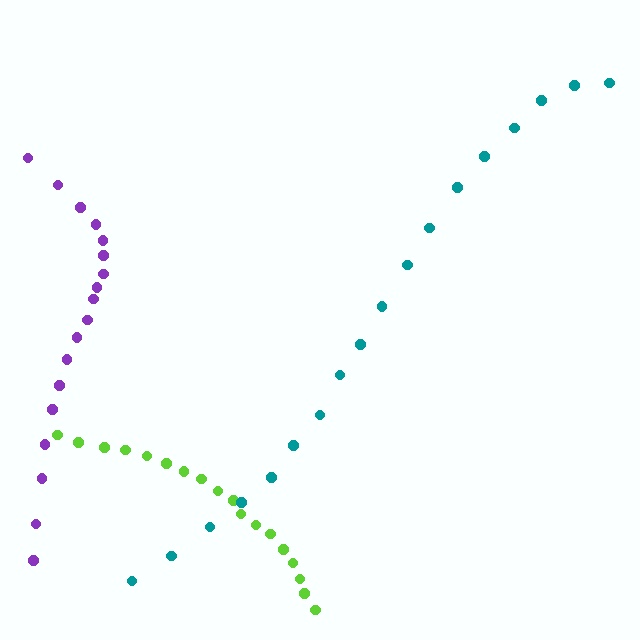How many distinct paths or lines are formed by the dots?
There are 3 distinct paths.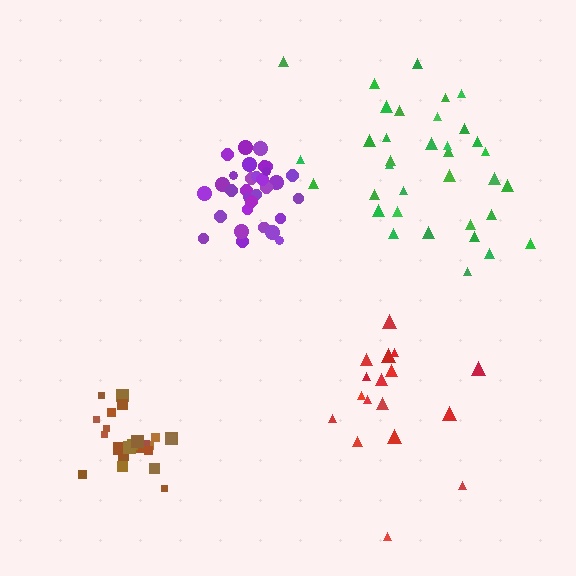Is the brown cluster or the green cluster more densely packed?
Brown.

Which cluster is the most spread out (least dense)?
Red.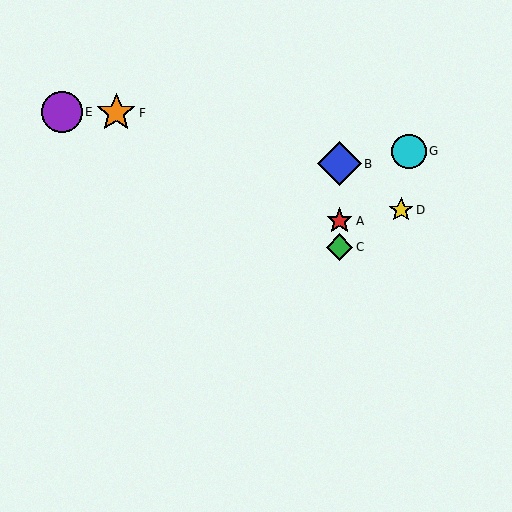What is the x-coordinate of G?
Object G is at x≈409.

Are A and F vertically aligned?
No, A is at x≈340 and F is at x≈116.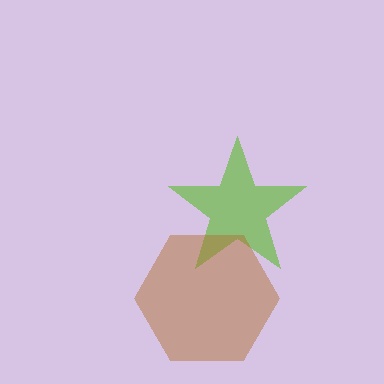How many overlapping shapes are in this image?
There are 2 overlapping shapes in the image.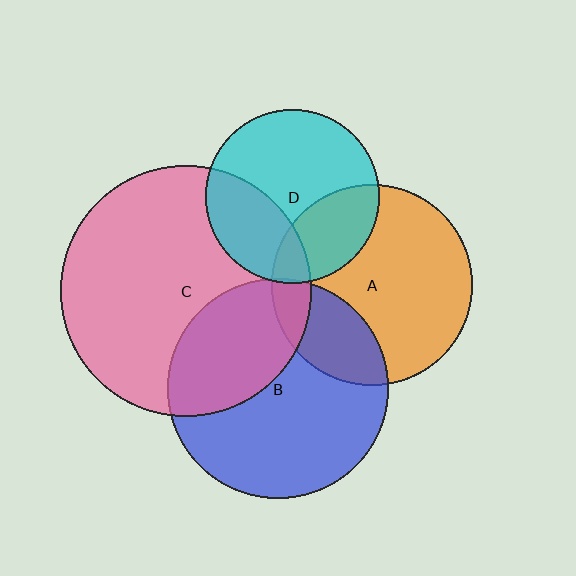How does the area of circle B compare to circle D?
Approximately 1.6 times.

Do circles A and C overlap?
Yes.